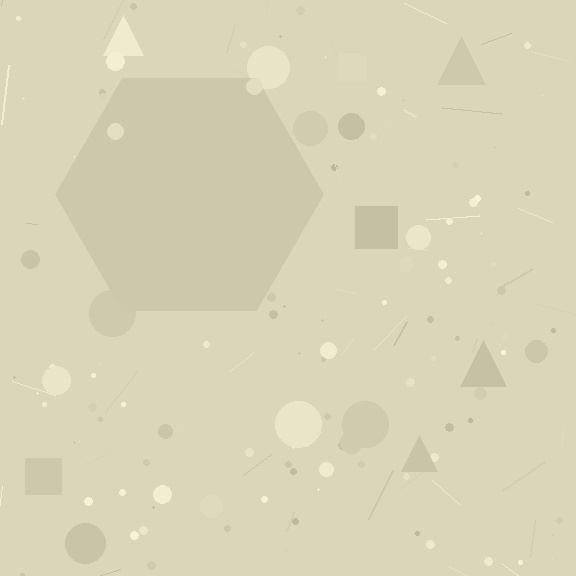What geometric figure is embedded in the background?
A hexagon is embedded in the background.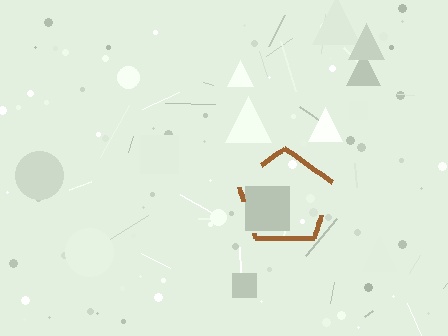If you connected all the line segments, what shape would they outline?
They would outline a pentagon.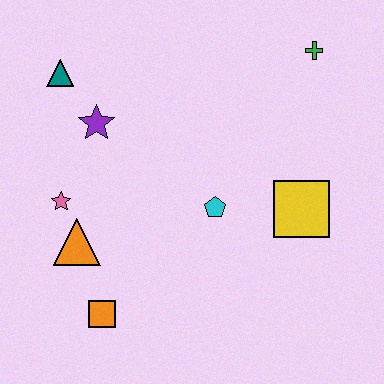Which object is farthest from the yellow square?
The teal triangle is farthest from the yellow square.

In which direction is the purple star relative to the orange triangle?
The purple star is above the orange triangle.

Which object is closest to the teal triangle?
The purple star is closest to the teal triangle.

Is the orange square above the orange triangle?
No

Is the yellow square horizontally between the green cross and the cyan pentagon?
Yes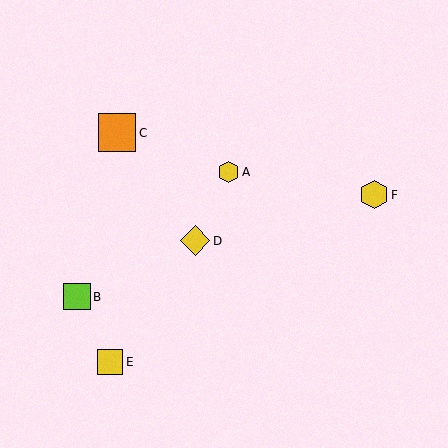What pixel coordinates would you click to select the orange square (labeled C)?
Click at (117, 133) to select the orange square C.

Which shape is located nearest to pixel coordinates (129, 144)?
The orange square (labeled C) at (117, 133) is nearest to that location.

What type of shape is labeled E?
Shape E is a yellow square.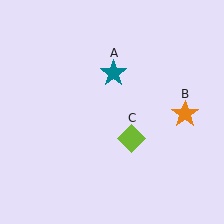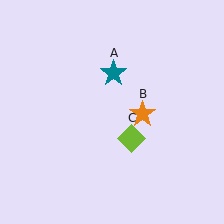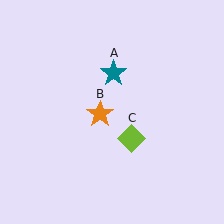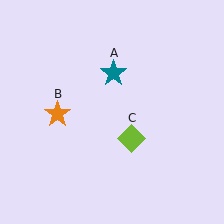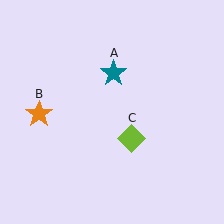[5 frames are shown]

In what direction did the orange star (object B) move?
The orange star (object B) moved left.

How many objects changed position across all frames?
1 object changed position: orange star (object B).